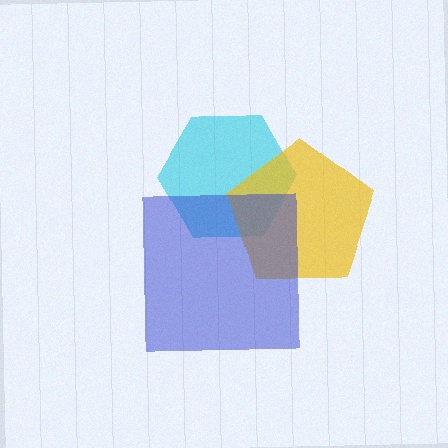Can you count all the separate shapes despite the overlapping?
Yes, there are 3 separate shapes.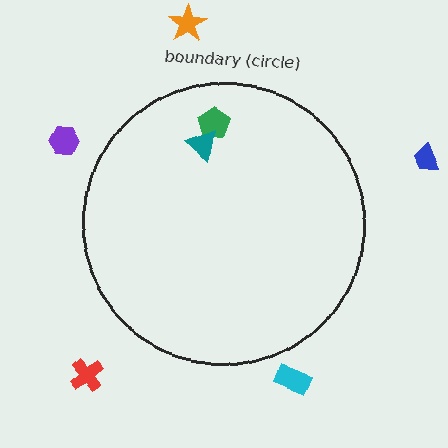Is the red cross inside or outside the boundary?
Outside.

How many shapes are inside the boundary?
2 inside, 5 outside.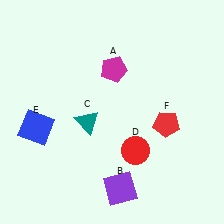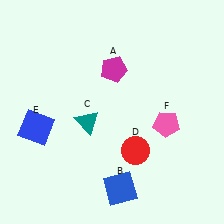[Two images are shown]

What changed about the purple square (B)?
In Image 1, B is purple. In Image 2, it changed to blue.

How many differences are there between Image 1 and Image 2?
There are 2 differences between the two images.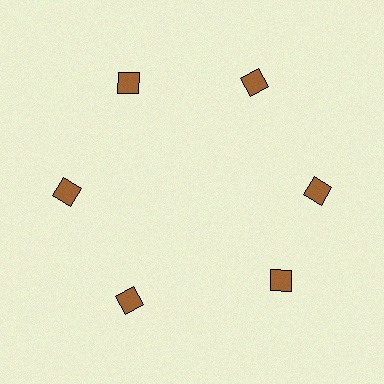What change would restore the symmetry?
The symmetry would be restored by rotating it back into even spacing with its neighbors so that all 6 diamonds sit at equal angles and equal distance from the center.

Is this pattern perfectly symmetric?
No. The 6 brown diamonds are arranged in a ring, but one element near the 5 o'clock position is rotated out of alignment along the ring, breaking the 6-fold rotational symmetry.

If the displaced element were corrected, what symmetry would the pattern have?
It would have 6-fold rotational symmetry — the pattern would map onto itself every 60 degrees.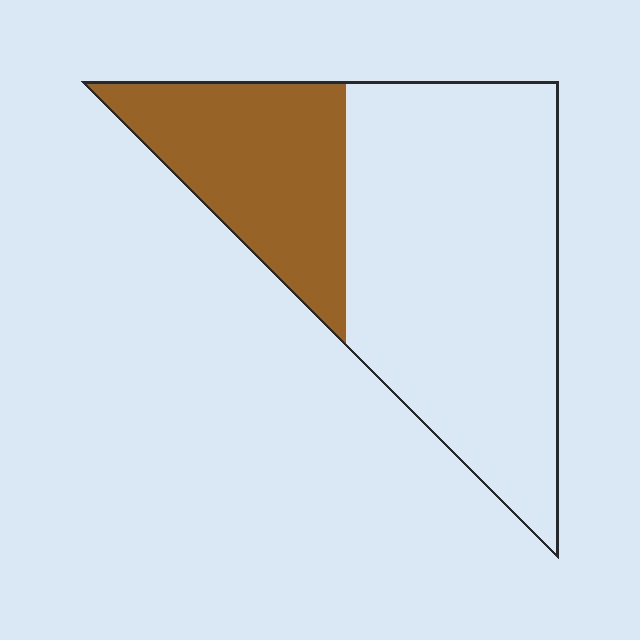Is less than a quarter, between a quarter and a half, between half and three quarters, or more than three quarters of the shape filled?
Between a quarter and a half.